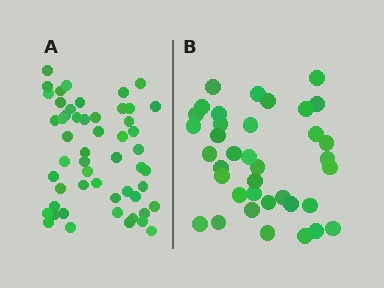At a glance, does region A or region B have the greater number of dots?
Region A (the left region) has more dots.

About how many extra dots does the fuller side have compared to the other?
Region A has approximately 15 more dots than region B.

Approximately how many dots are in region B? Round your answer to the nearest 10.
About 40 dots. (The exact count is 37, which rounds to 40.)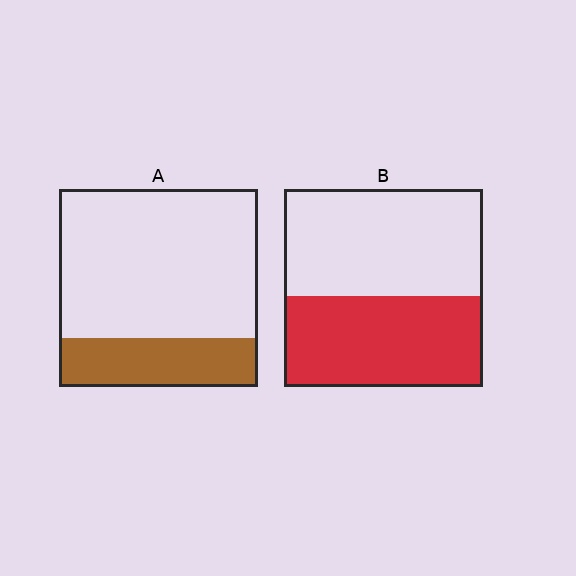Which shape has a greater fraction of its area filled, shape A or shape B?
Shape B.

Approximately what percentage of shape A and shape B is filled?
A is approximately 25% and B is approximately 45%.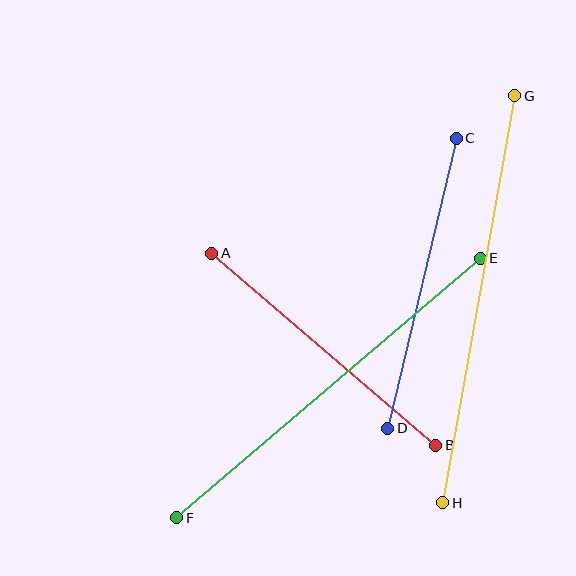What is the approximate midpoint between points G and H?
The midpoint is at approximately (479, 299) pixels.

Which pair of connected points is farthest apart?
Points G and H are farthest apart.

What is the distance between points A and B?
The distance is approximately 295 pixels.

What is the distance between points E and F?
The distance is approximately 399 pixels.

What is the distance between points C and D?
The distance is approximately 298 pixels.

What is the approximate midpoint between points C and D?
The midpoint is at approximately (422, 283) pixels.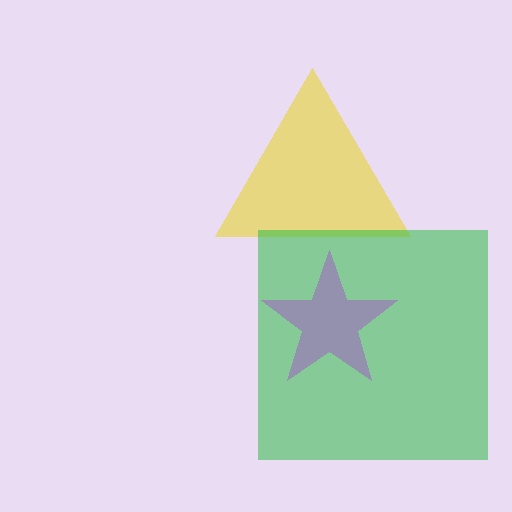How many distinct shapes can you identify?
There are 3 distinct shapes: a yellow triangle, a green square, a purple star.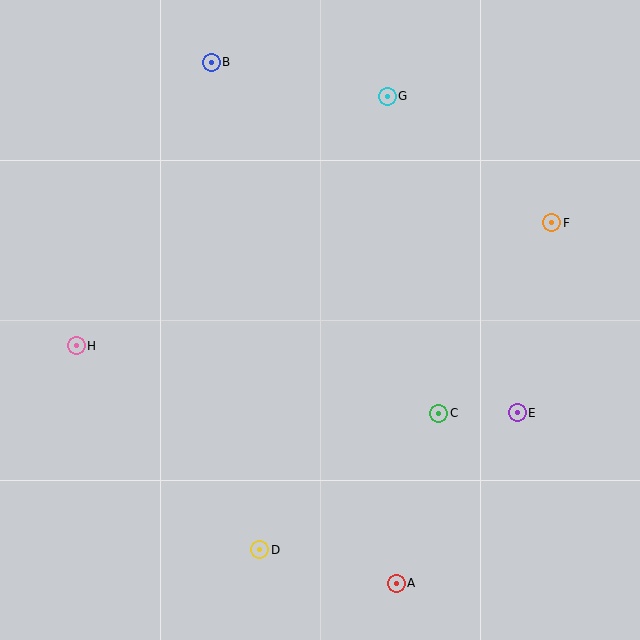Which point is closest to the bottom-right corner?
Point A is closest to the bottom-right corner.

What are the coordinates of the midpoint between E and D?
The midpoint between E and D is at (389, 481).